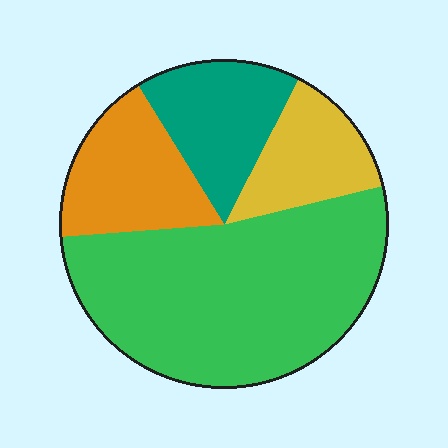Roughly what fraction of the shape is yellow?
Yellow covers 14% of the shape.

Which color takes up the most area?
Green, at roughly 50%.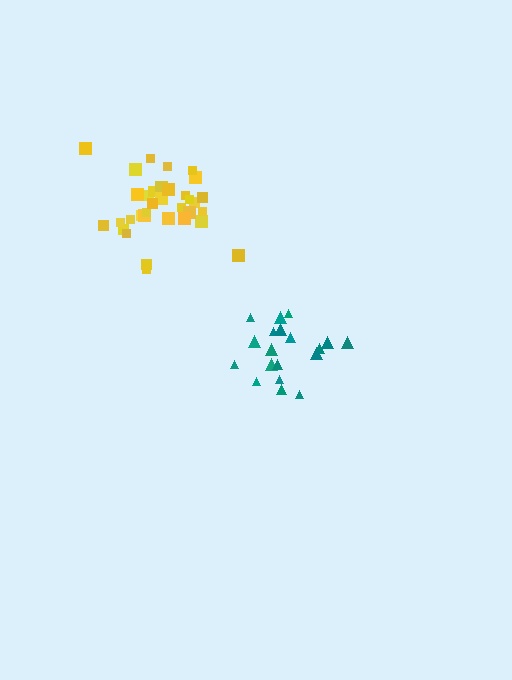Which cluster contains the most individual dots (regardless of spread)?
Yellow (34).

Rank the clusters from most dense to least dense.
yellow, teal.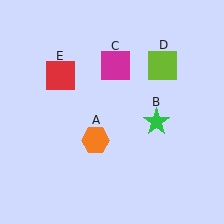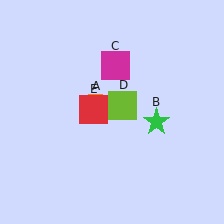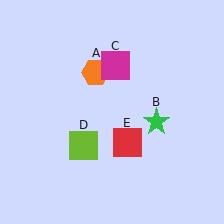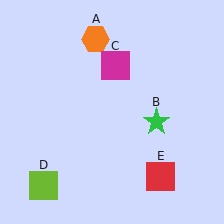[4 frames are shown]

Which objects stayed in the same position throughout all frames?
Green star (object B) and magenta square (object C) remained stationary.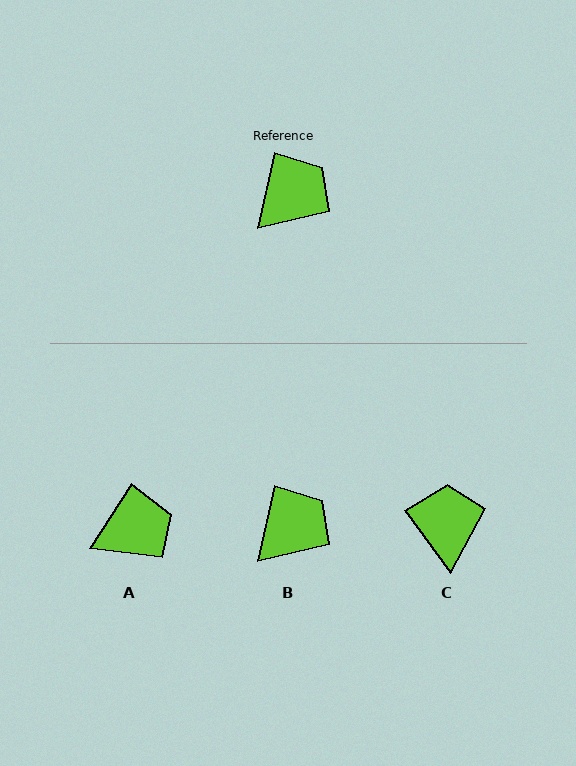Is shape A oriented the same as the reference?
No, it is off by about 20 degrees.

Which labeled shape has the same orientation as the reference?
B.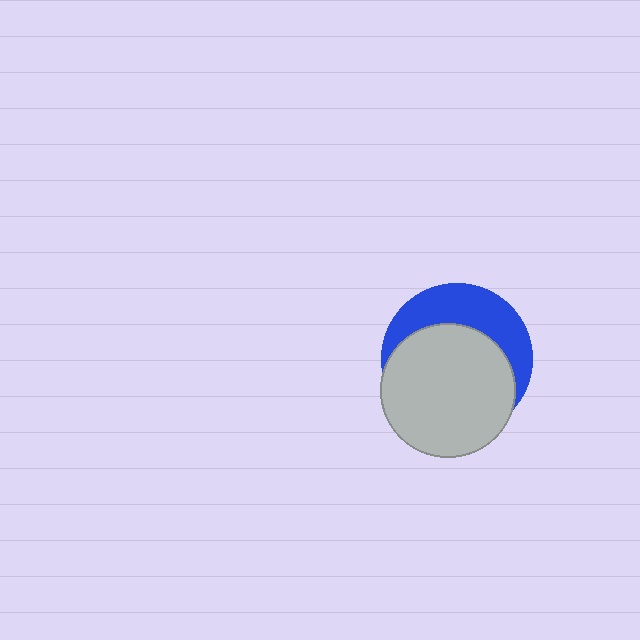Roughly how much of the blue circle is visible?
A small part of it is visible (roughly 37%).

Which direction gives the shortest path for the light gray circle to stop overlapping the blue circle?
Moving down gives the shortest separation.